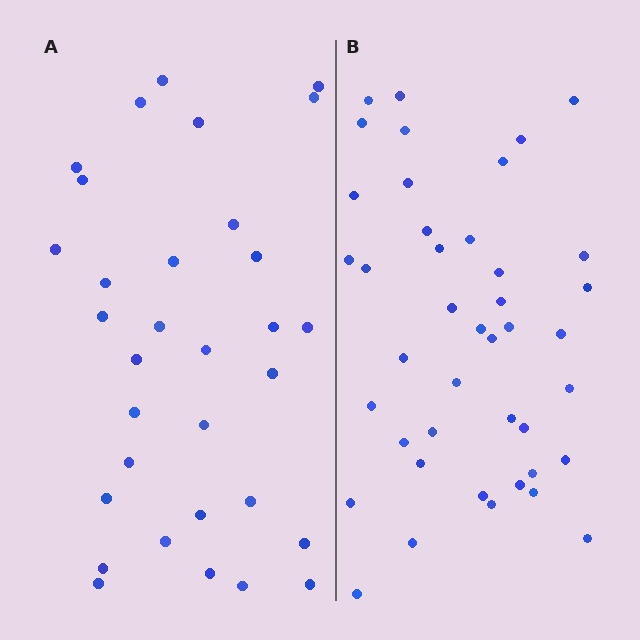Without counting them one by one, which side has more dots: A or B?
Region B (the right region) has more dots.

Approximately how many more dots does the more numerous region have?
Region B has roughly 10 or so more dots than region A.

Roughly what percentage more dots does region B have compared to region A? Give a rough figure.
About 30% more.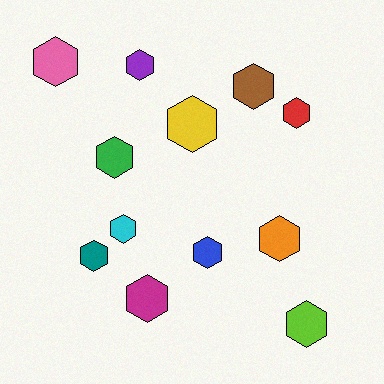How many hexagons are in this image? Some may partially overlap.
There are 12 hexagons.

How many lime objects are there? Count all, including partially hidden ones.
There is 1 lime object.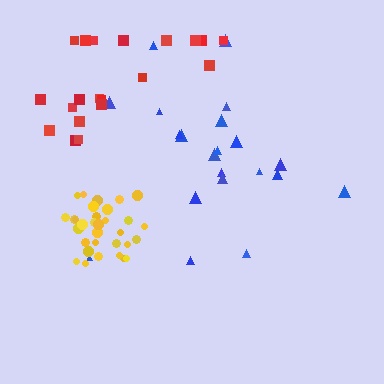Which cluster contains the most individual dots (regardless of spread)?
Yellow (32).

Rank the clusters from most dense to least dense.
yellow, blue, red.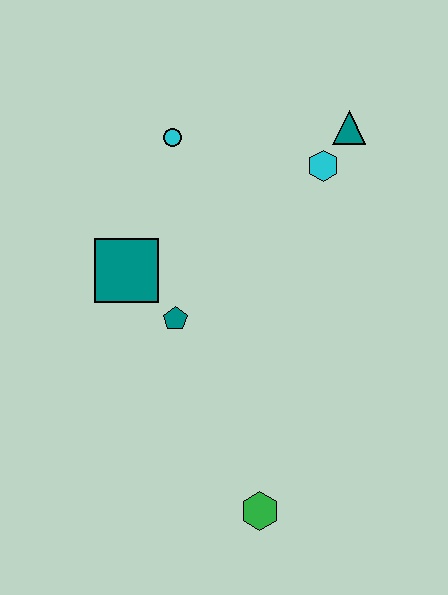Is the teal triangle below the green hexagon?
No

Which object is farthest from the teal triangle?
The green hexagon is farthest from the teal triangle.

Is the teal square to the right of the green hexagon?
No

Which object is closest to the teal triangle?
The cyan hexagon is closest to the teal triangle.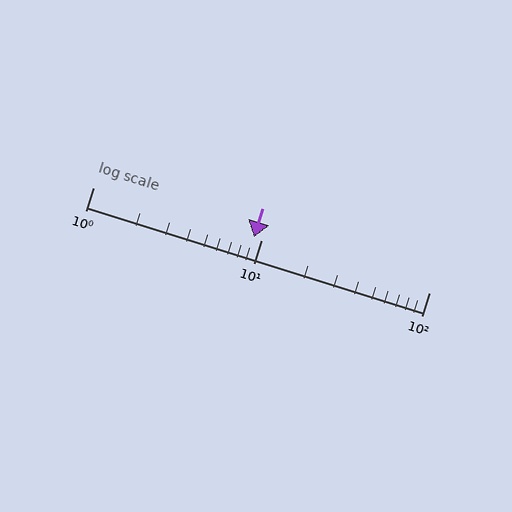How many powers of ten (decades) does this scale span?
The scale spans 2 decades, from 1 to 100.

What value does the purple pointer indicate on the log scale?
The pointer indicates approximately 9.1.